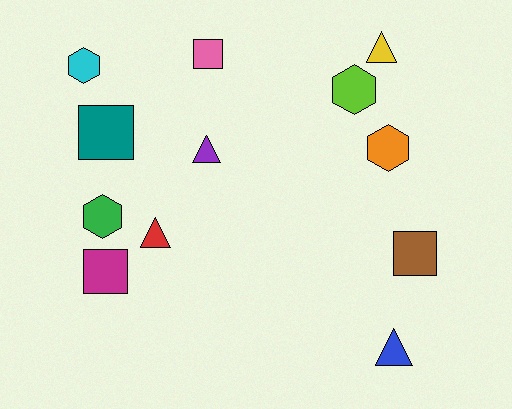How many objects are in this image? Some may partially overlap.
There are 12 objects.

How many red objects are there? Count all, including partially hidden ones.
There is 1 red object.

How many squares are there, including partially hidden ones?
There are 4 squares.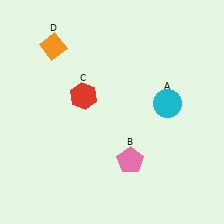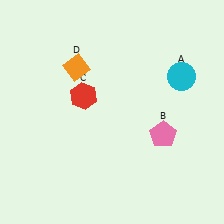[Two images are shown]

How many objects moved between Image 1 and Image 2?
3 objects moved between the two images.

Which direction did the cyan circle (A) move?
The cyan circle (A) moved up.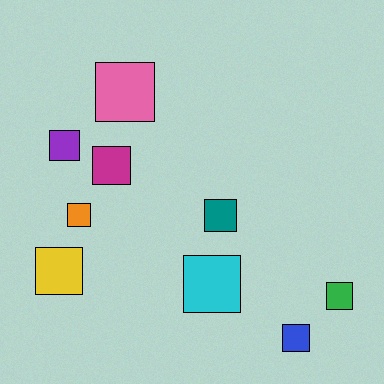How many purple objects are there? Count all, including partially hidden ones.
There is 1 purple object.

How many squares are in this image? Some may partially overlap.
There are 9 squares.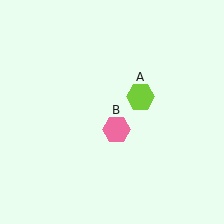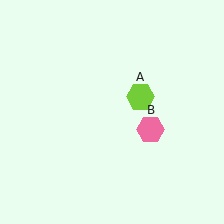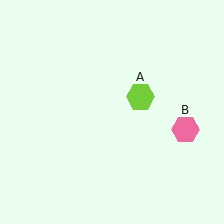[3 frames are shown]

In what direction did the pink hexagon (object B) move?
The pink hexagon (object B) moved right.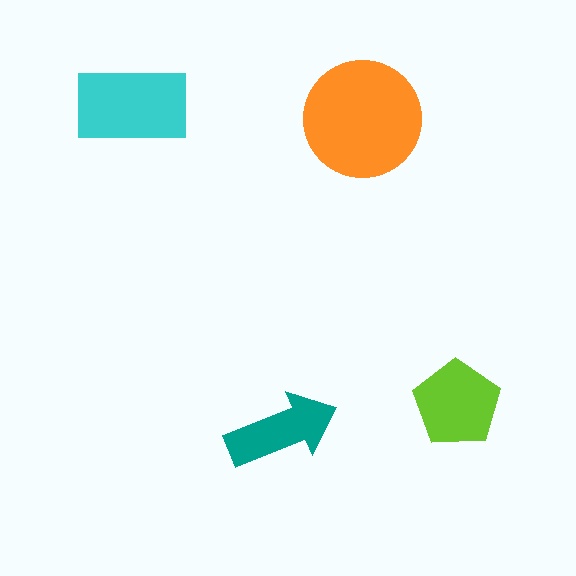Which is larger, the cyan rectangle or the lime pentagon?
The cyan rectangle.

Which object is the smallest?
The teal arrow.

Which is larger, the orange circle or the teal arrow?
The orange circle.